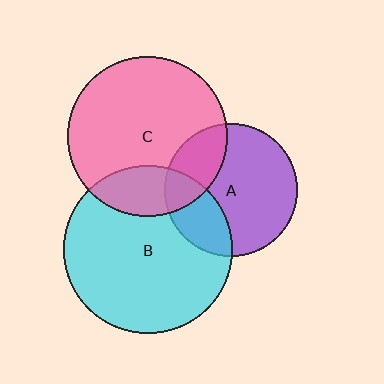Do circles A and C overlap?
Yes.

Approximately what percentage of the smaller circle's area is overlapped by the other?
Approximately 25%.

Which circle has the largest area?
Circle B (cyan).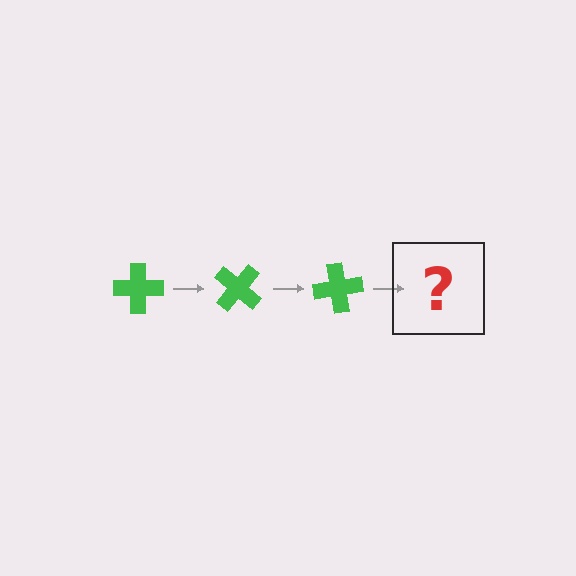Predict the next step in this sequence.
The next step is a green cross rotated 120 degrees.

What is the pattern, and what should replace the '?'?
The pattern is that the cross rotates 40 degrees each step. The '?' should be a green cross rotated 120 degrees.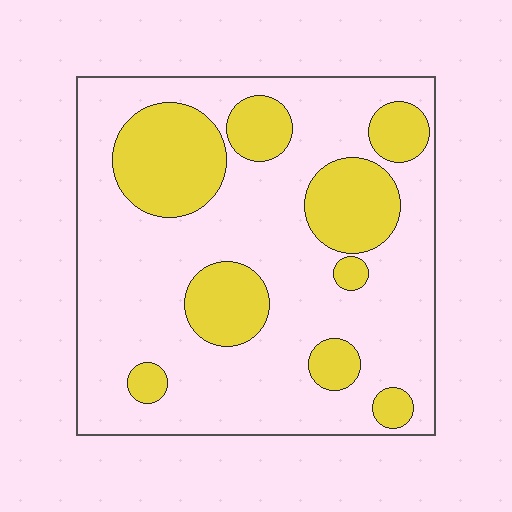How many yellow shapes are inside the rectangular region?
9.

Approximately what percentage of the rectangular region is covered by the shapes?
Approximately 30%.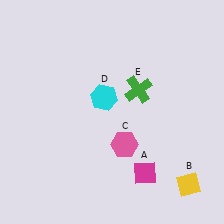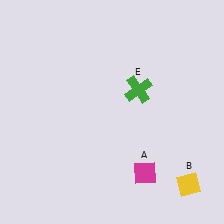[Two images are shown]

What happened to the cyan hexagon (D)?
The cyan hexagon (D) was removed in Image 2. It was in the top-left area of Image 1.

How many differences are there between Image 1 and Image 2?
There are 2 differences between the two images.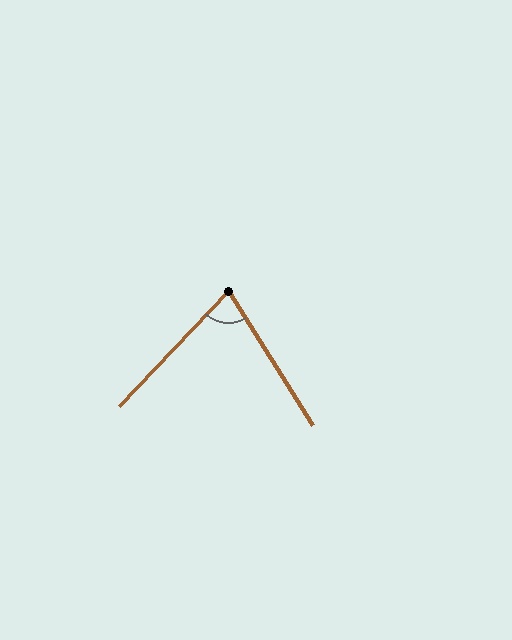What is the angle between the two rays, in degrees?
Approximately 75 degrees.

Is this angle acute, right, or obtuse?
It is acute.